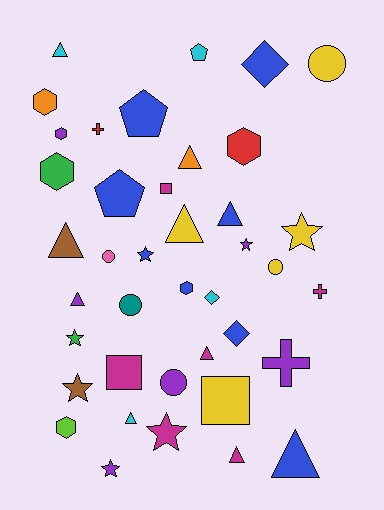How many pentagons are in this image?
There are 3 pentagons.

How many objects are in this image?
There are 40 objects.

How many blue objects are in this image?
There are 8 blue objects.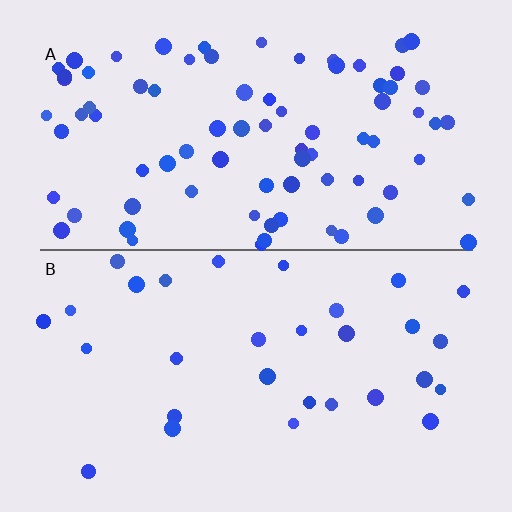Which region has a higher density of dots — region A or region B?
A (the top).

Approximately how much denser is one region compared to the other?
Approximately 2.7× — region A over region B.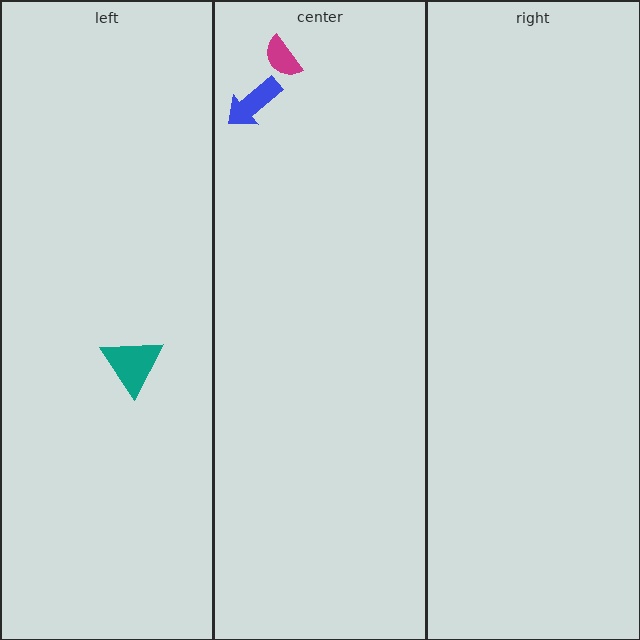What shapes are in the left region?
The teal triangle.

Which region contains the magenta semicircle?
The center region.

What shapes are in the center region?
The blue arrow, the magenta semicircle.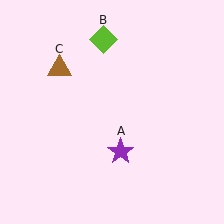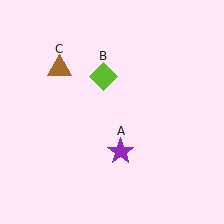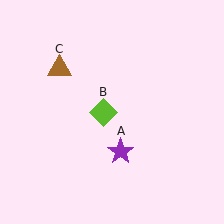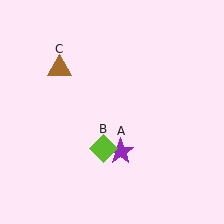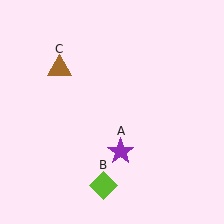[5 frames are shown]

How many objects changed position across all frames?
1 object changed position: lime diamond (object B).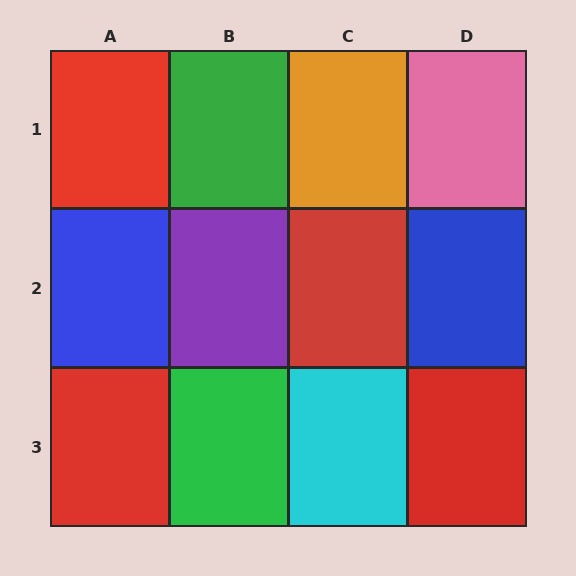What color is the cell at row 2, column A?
Blue.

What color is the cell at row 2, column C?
Red.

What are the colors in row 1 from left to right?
Red, green, orange, pink.